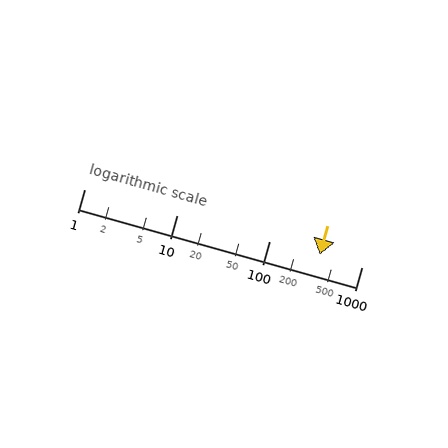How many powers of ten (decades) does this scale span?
The scale spans 3 decades, from 1 to 1000.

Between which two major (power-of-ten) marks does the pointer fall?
The pointer is between 100 and 1000.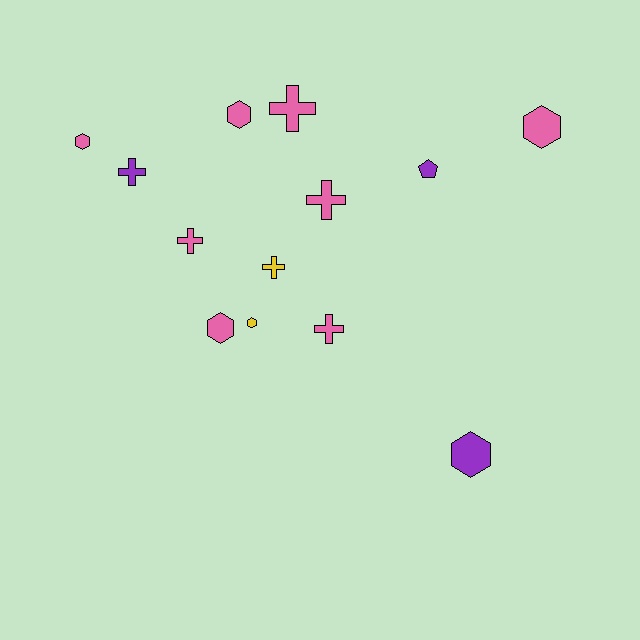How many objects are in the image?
There are 13 objects.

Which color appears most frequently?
Pink, with 8 objects.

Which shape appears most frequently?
Hexagon, with 6 objects.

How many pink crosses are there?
There are 4 pink crosses.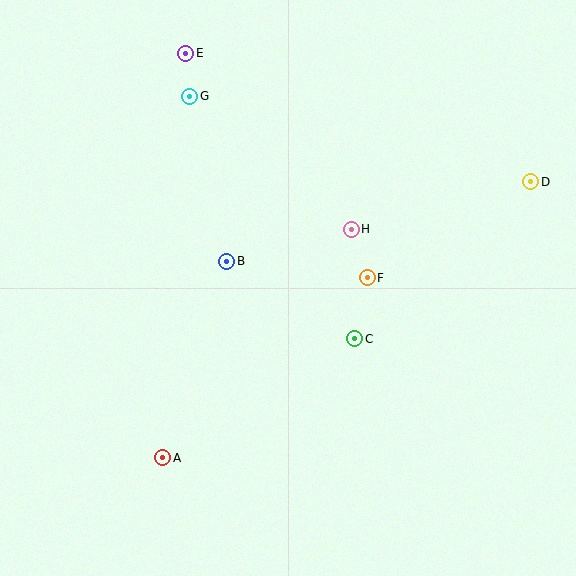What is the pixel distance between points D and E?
The distance between D and E is 368 pixels.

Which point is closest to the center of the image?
Point B at (227, 261) is closest to the center.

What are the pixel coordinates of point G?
Point G is at (190, 96).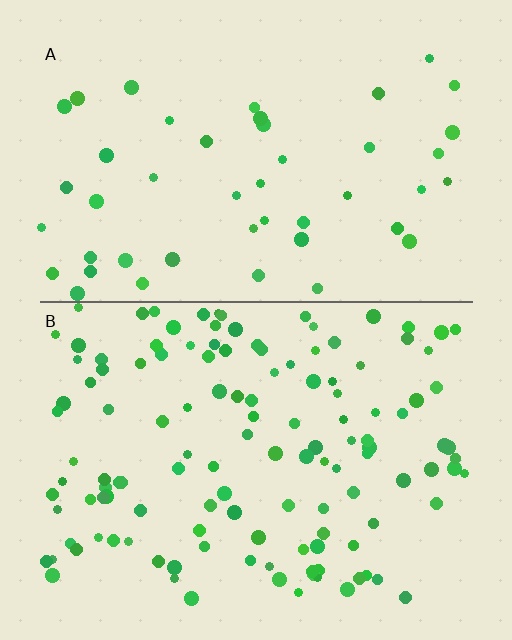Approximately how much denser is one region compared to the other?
Approximately 2.8× — region B over region A.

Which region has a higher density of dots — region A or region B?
B (the bottom).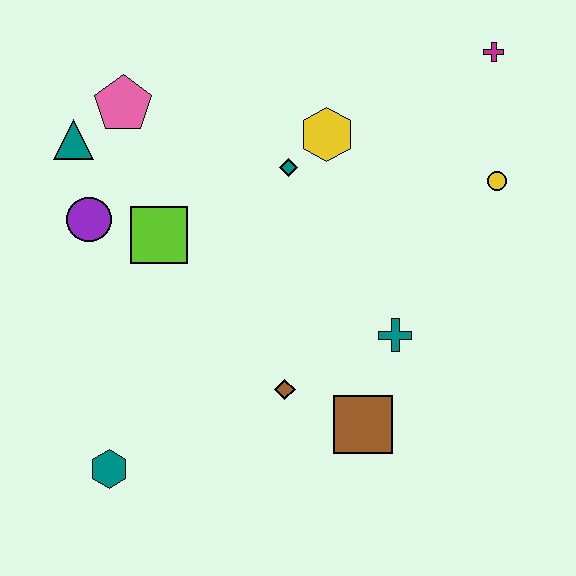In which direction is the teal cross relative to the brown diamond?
The teal cross is to the right of the brown diamond.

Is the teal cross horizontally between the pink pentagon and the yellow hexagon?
No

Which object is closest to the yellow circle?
The magenta cross is closest to the yellow circle.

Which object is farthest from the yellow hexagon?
The teal hexagon is farthest from the yellow hexagon.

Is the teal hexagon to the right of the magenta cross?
No